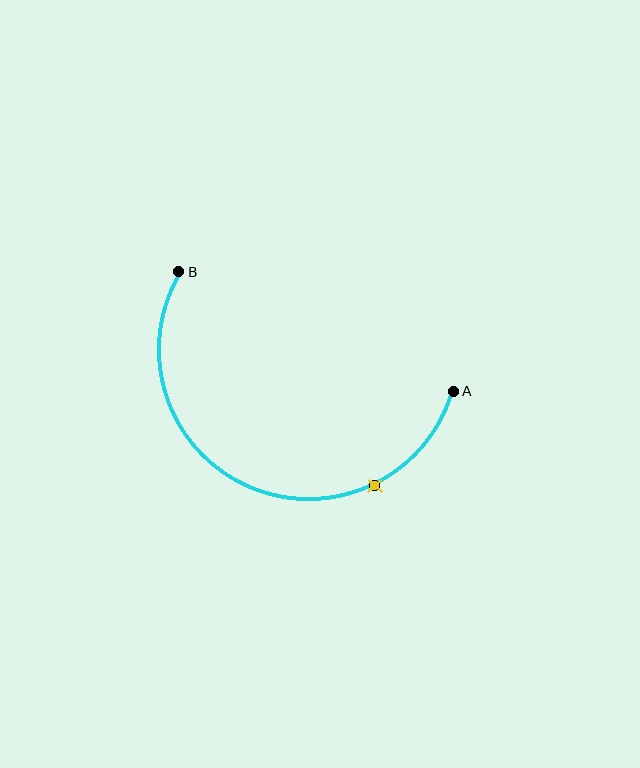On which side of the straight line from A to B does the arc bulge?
The arc bulges below the straight line connecting A and B.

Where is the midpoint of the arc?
The arc midpoint is the point on the curve farthest from the straight line joining A and B. It sits below that line.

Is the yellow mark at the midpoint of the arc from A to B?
No. The yellow mark lies on the arc but is closer to endpoint A. The arc midpoint would be at the point on the curve equidistant along the arc from both A and B.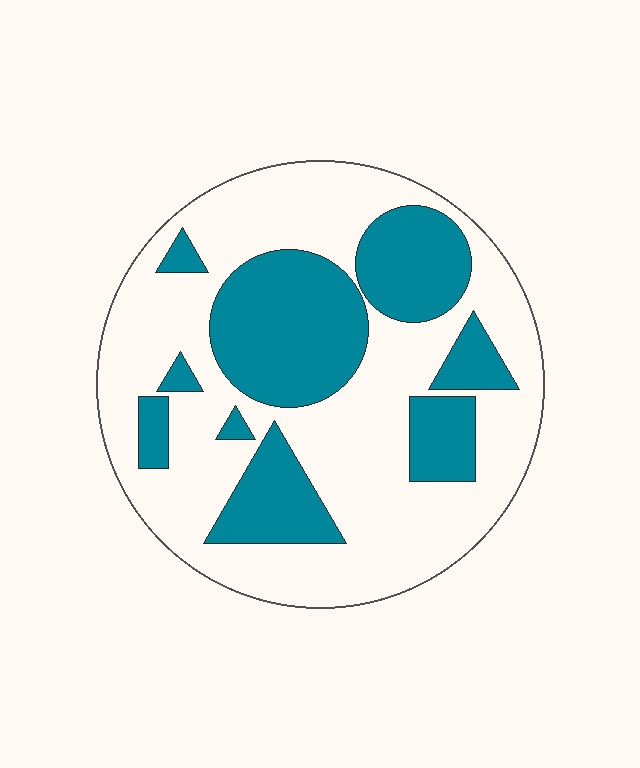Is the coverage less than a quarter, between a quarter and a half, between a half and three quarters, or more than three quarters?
Between a quarter and a half.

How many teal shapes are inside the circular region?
9.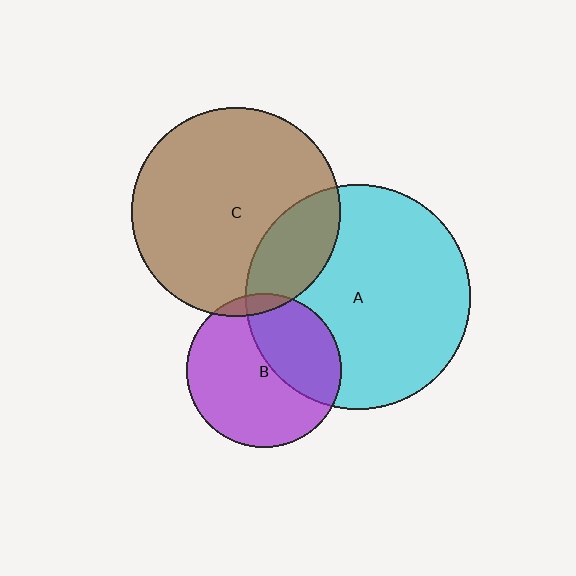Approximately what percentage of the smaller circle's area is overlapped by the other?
Approximately 35%.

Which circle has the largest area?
Circle A (cyan).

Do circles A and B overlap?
Yes.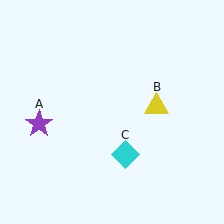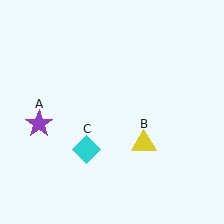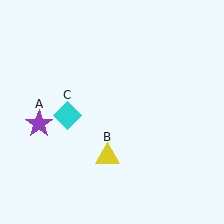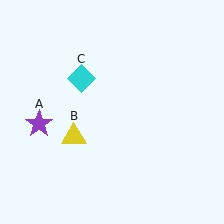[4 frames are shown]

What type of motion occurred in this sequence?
The yellow triangle (object B), cyan diamond (object C) rotated clockwise around the center of the scene.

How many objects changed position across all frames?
2 objects changed position: yellow triangle (object B), cyan diamond (object C).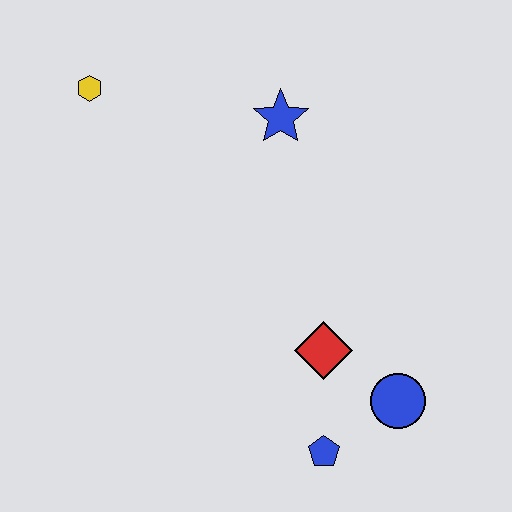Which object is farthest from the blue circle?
The yellow hexagon is farthest from the blue circle.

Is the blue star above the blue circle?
Yes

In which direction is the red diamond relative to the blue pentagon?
The red diamond is above the blue pentagon.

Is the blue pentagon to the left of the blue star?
No